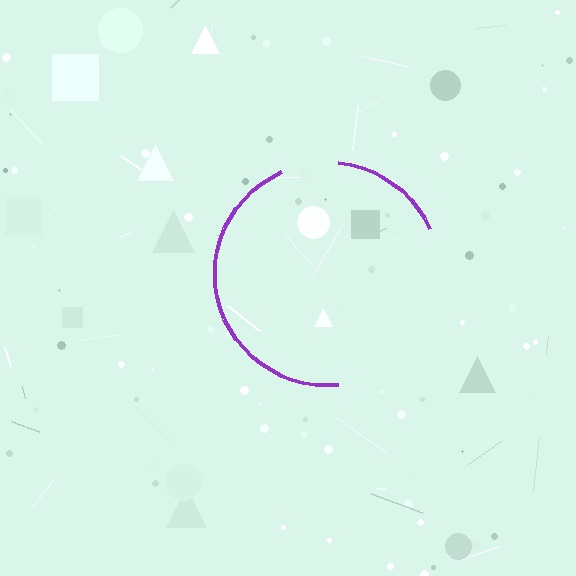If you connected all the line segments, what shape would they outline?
They would outline a circle.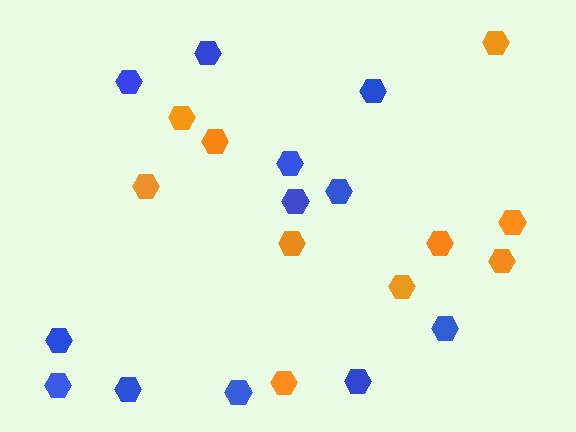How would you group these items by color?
There are 2 groups: one group of blue hexagons (12) and one group of orange hexagons (10).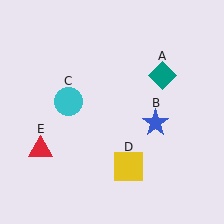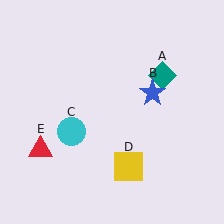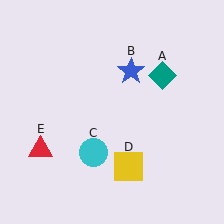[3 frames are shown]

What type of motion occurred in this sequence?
The blue star (object B), cyan circle (object C) rotated counterclockwise around the center of the scene.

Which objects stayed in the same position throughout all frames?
Teal diamond (object A) and yellow square (object D) and red triangle (object E) remained stationary.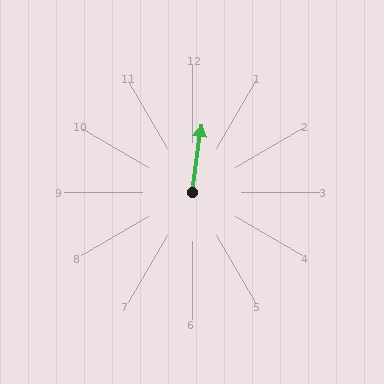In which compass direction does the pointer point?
North.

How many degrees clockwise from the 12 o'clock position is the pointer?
Approximately 8 degrees.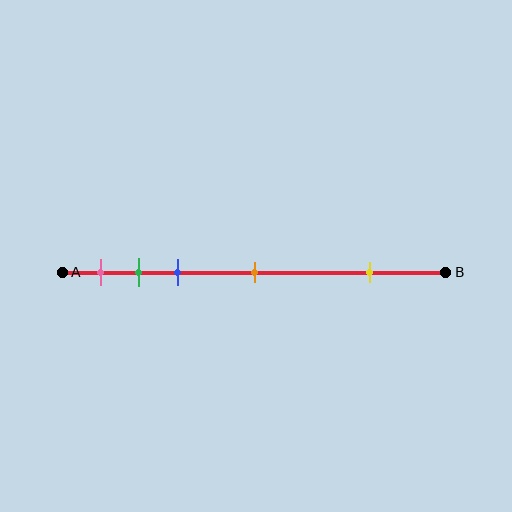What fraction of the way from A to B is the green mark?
The green mark is approximately 20% (0.2) of the way from A to B.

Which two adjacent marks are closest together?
The green and blue marks are the closest adjacent pair.